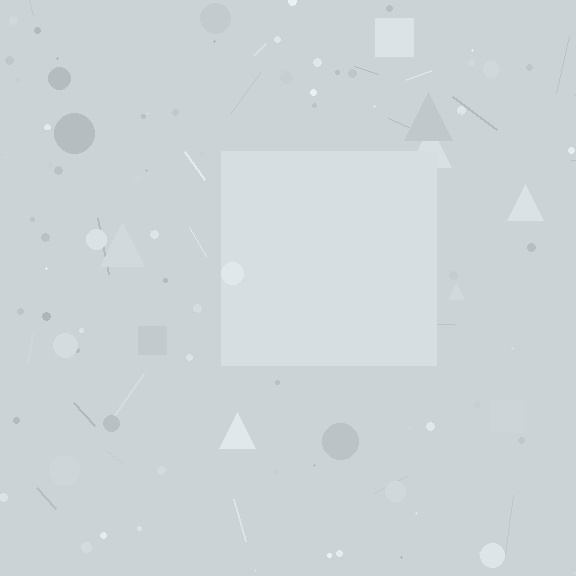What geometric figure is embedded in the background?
A square is embedded in the background.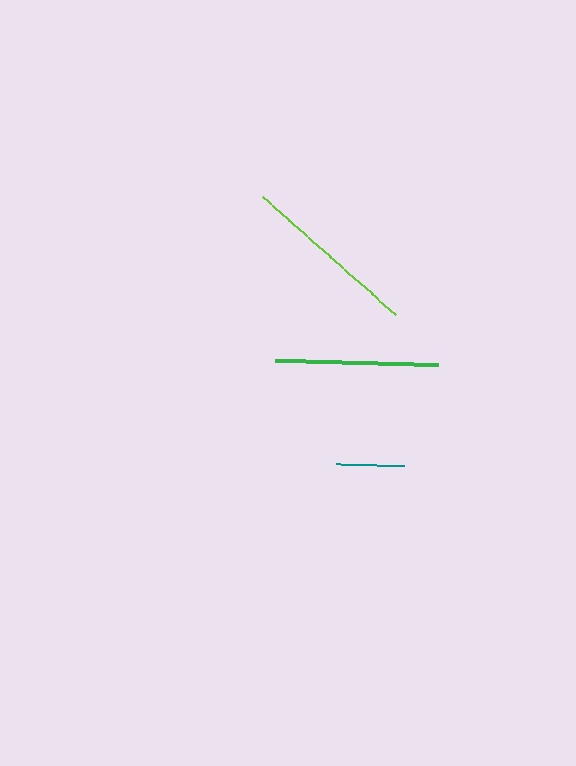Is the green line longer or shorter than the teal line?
The green line is longer than the teal line.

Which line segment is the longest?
The lime line is the longest at approximately 177 pixels.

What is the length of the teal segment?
The teal segment is approximately 68 pixels long.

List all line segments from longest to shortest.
From longest to shortest: lime, green, teal.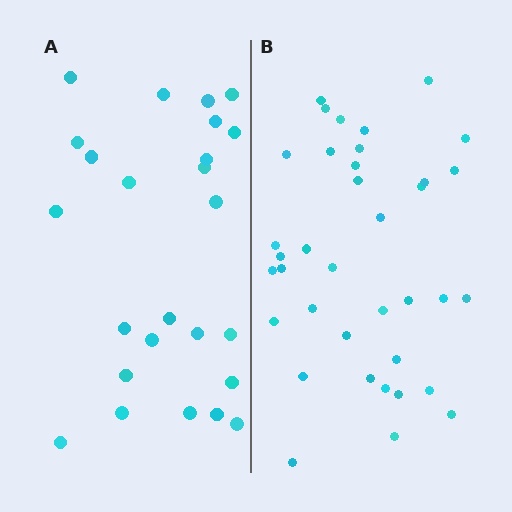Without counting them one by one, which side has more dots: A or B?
Region B (the right region) has more dots.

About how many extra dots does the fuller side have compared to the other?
Region B has roughly 12 or so more dots than region A.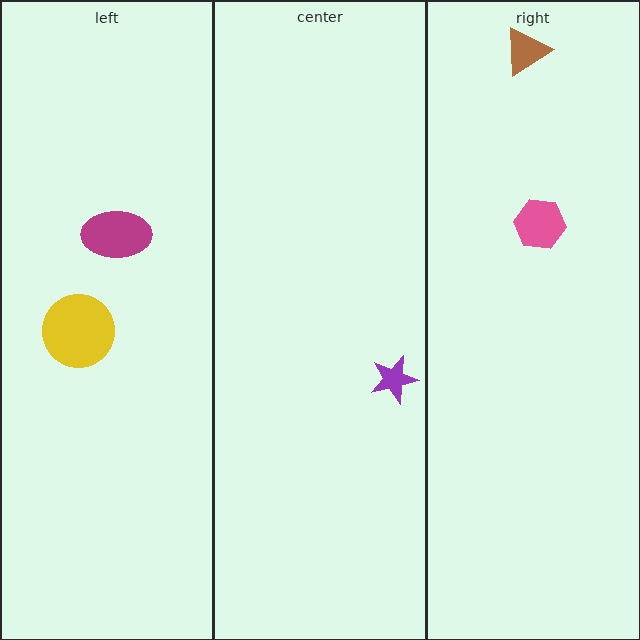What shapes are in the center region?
The purple star.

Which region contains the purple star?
The center region.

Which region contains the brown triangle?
The right region.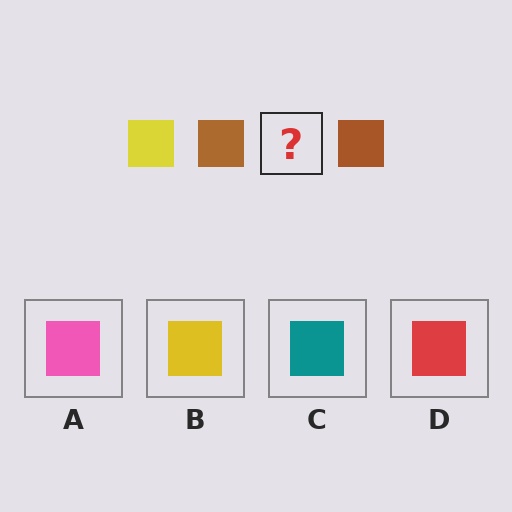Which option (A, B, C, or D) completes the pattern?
B.